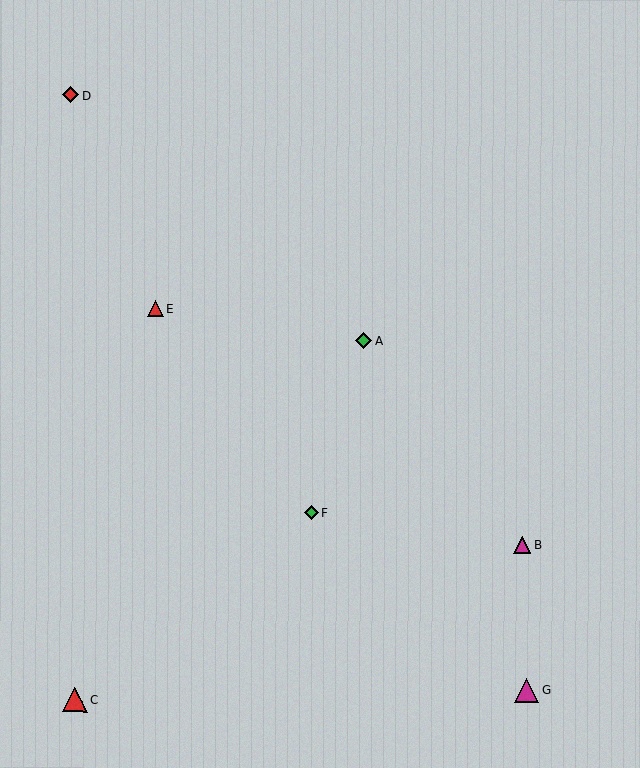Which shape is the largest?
The red triangle (labeled C) is the largest.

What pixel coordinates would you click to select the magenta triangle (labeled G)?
Click at (527, 691) to select the magenta triangle G.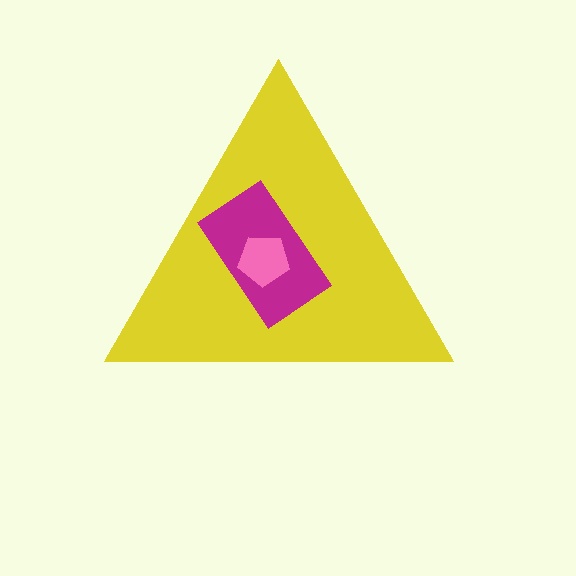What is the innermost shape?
The pink pentagon.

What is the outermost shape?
The yellow triangle.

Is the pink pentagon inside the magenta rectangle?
Yes.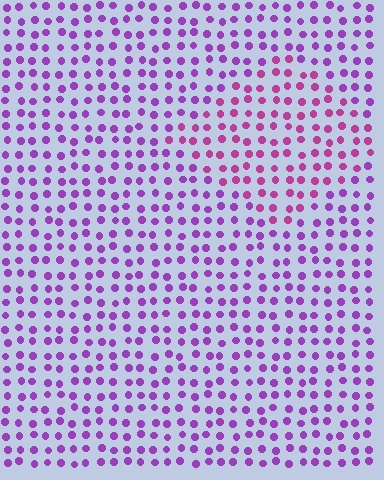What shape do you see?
I see a diamond.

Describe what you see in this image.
The image is filled with small purple elements in a uniform arrangement. A diamond-shaped region is visible where the elements are tinted to a slightly different hue, forming a subtle color boundary.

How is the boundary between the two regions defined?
The boundary is defined purely by a slight shift in hue (about 31 degrees). Spacing, size, and orientation are identical on both sides.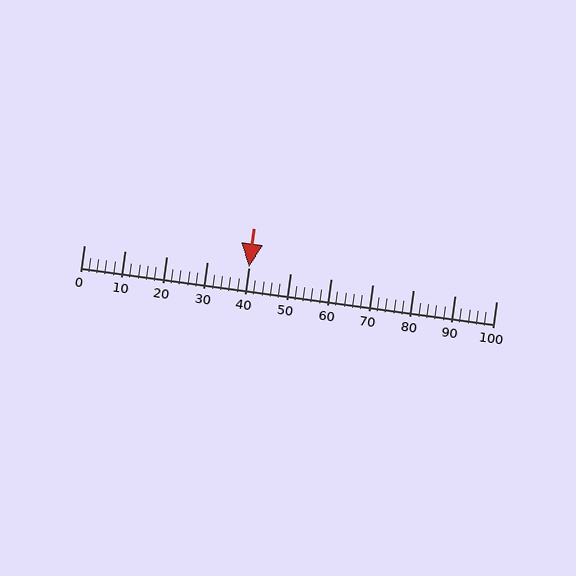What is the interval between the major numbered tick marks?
The major tick marks are spaced 10 units apart.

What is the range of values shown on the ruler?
The ruler shows values from 0 to 100.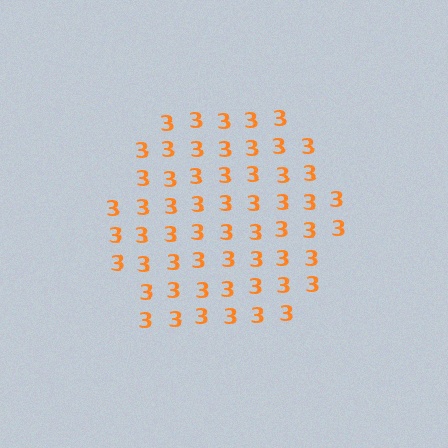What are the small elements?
The small elements are digit 3's.